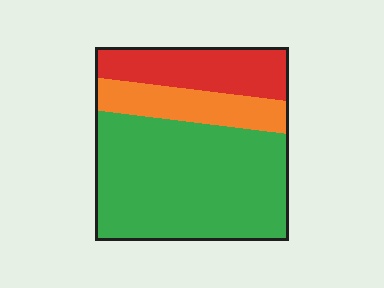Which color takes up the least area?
Orange, at roughly 15%.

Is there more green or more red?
Green.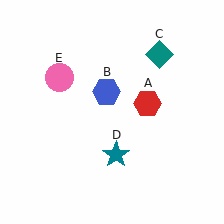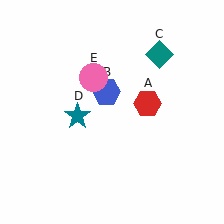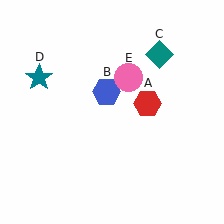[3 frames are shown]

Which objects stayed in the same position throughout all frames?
Red hexagon (object A) and blue hexagon (object B) and teal diamond (object C) remained stationary.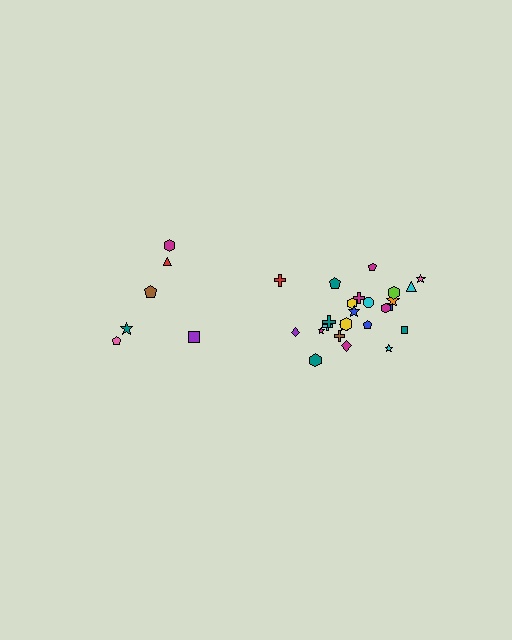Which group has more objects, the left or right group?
The right group.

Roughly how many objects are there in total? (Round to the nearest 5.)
Roughly 30 objects in total.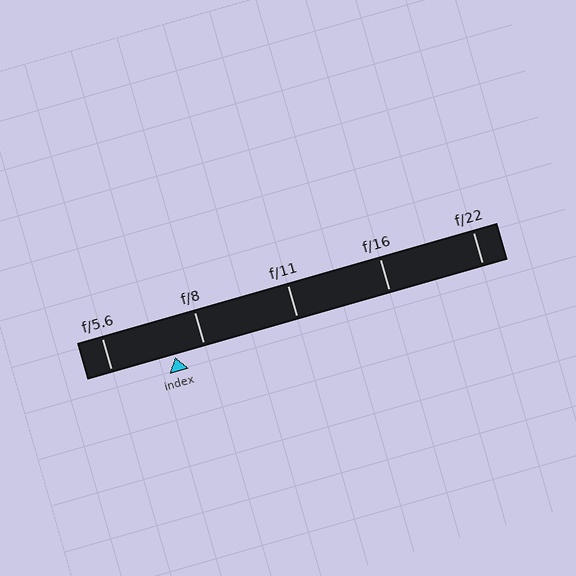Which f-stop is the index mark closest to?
The index mark is closest to f/8.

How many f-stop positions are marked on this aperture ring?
There are 5 f-stop positions marked.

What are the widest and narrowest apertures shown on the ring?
The widest aperture shown is f/5.6 and the narrowest is f/22.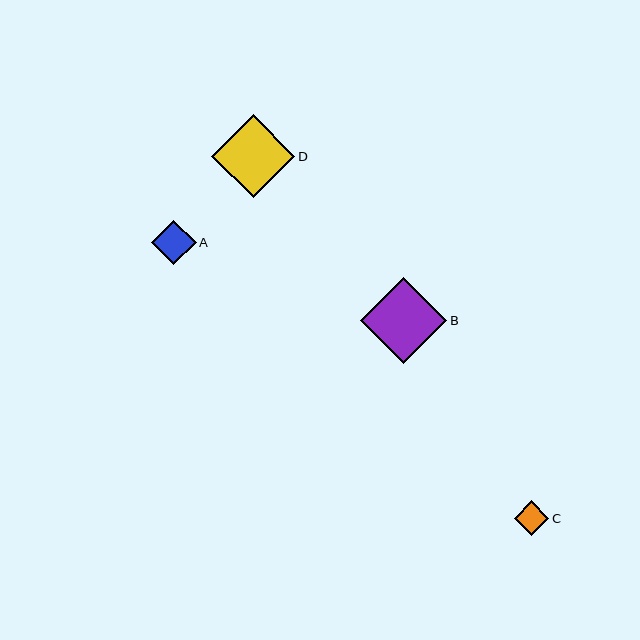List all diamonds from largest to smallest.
From largest to smallest: B, D, A, C.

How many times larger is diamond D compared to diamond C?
Diamond D is approximately 2.4 times the size of diamond C.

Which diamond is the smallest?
Diamond C is the smallest with a size of approximately 34 pixels.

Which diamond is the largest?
Diamond B is the largest with a size of approximately 86 pixels.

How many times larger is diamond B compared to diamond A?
Diamond B is approximately 1.9 times the size of diamond A.